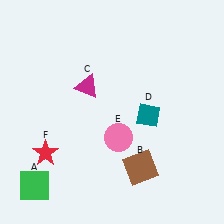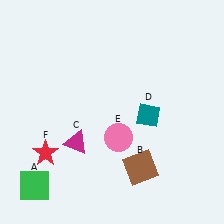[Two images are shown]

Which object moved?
The magenta triangle (C) moved down.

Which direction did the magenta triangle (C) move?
The magenta triangle (C) moved down.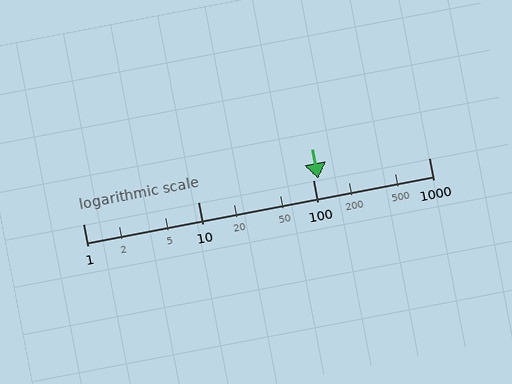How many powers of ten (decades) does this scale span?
The scale spans 3 decades, from 1 to 1000.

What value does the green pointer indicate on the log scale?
The pointer indicates approximately 110.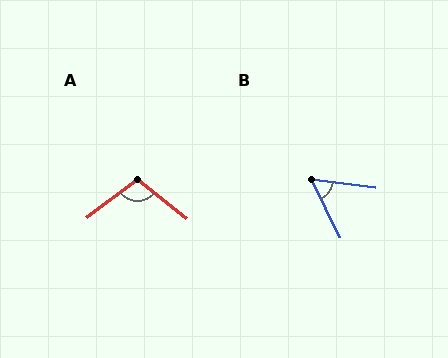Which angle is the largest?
A, at approximately 105 degrees.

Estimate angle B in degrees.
Approximately 56 degrees.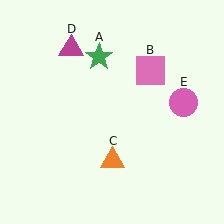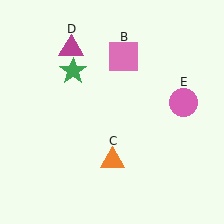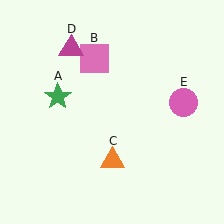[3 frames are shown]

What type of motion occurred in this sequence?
The green star (object A), pink square (object B) rotated counterclockwise around the center of the scene.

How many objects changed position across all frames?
2 objects changed position: green star (object A), pink square (object B).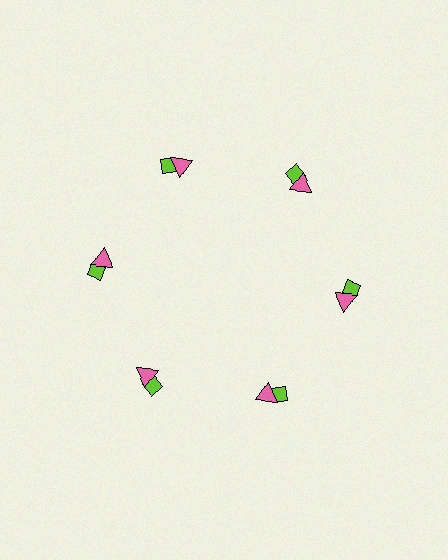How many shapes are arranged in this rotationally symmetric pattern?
There are 12 shapes, arranged in 6 groups of 2.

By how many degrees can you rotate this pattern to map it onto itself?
The pattern maps onto itself every 60 degrees of rotation.